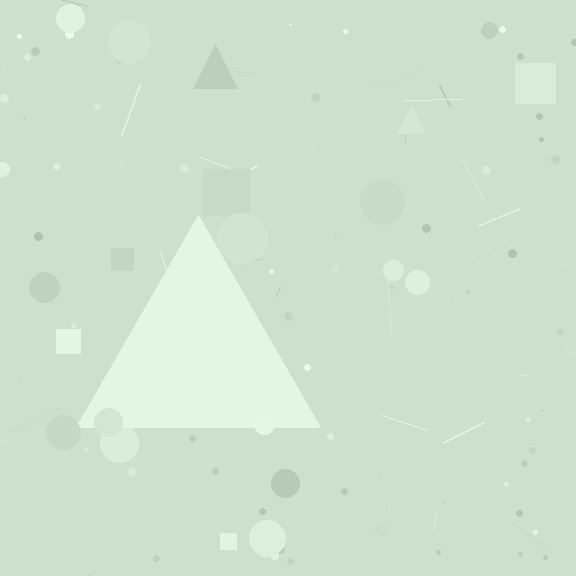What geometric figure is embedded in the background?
A triangle is embedded in the background.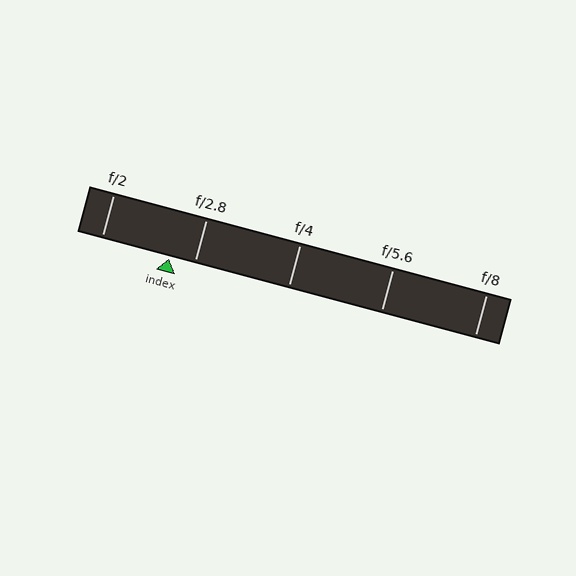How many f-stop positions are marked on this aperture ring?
There are 5 f-stop positions marked.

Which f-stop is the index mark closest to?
The index mark is closest to f/2.8.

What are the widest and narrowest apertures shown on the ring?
The widest aperture shown is f/2 and the narrowest is f/8.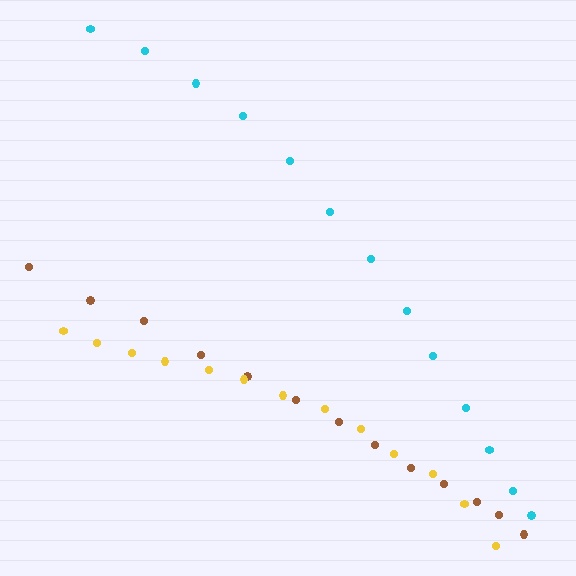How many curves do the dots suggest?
There are 3 distinct paths.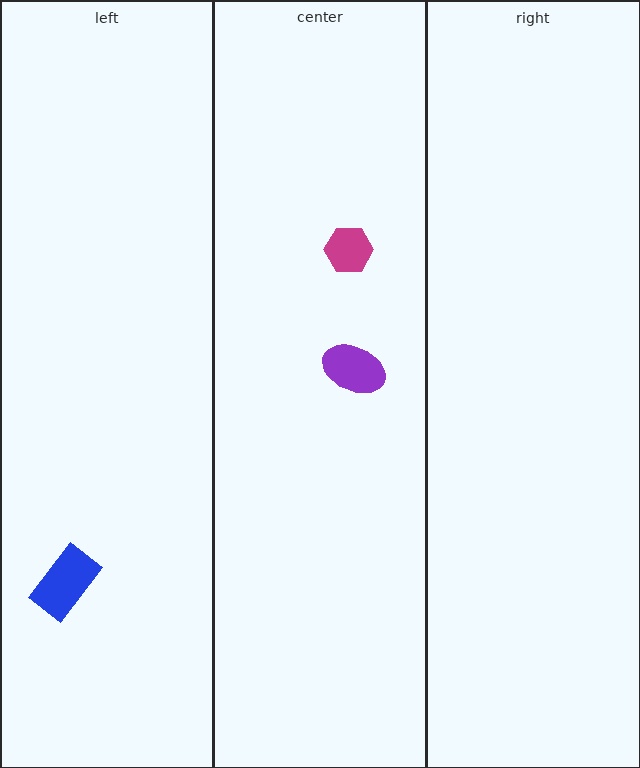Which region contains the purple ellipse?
The center region.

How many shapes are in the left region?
1.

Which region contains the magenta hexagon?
The center region.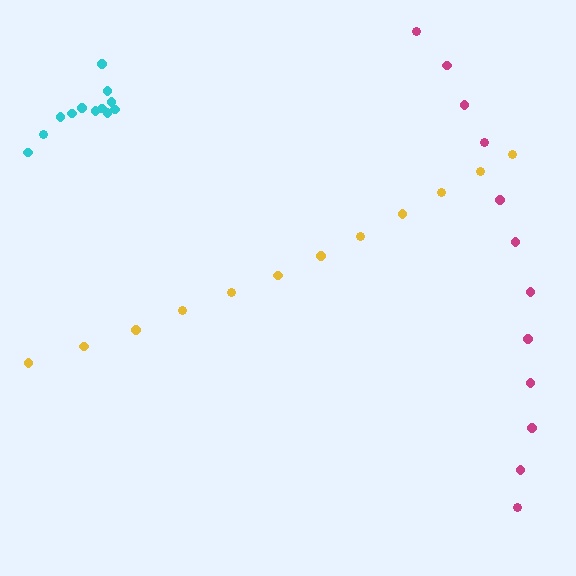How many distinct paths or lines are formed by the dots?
There are 3 distinct paths.